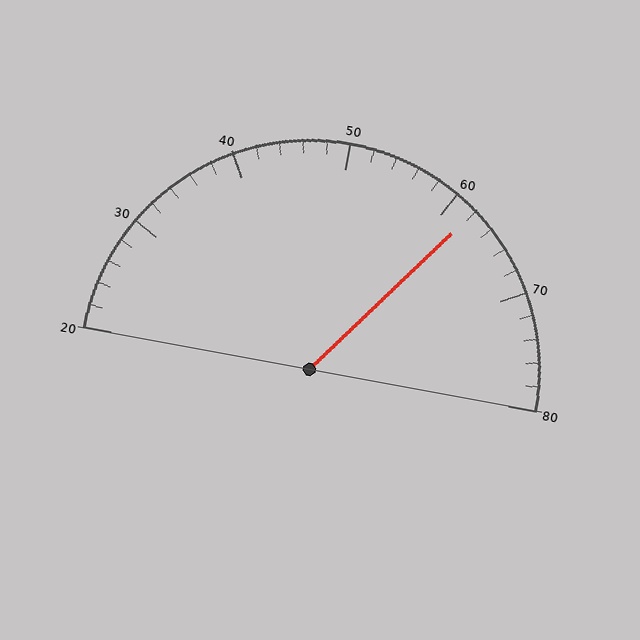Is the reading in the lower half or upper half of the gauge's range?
The reading is in the upper half of the range (20 to 80).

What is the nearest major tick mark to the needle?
The nearest major tick mark is 60.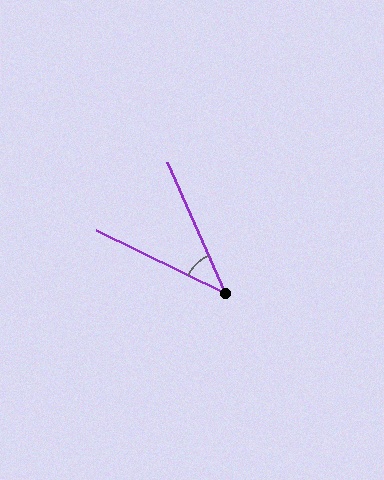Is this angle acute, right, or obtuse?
It is acute.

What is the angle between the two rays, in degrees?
Approximately 40 degrees.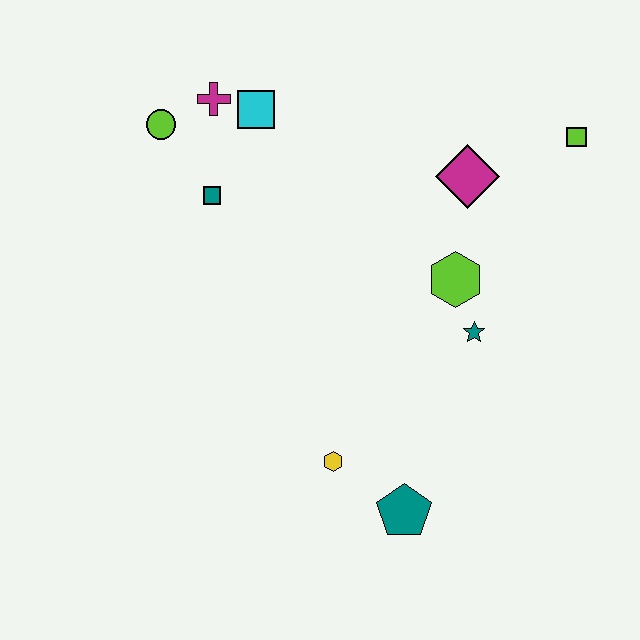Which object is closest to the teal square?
The lime circle is closest to the teal square.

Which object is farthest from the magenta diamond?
The teal pentagon is farthest from the magenta diamond.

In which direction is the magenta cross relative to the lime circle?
The magenta cross is to the right of the lime circle.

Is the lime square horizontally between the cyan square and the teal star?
No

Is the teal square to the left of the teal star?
Yes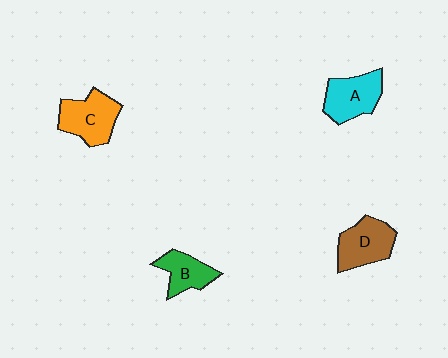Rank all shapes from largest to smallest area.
From largest to smallest: C (orange), D (brown), A (cyan), B (green).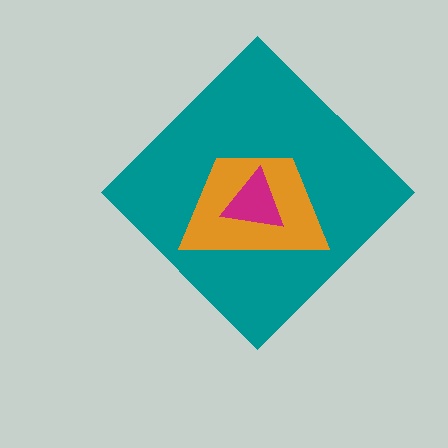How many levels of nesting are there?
3.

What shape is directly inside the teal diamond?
The orange trapezoid.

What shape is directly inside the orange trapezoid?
The magenta triangle.